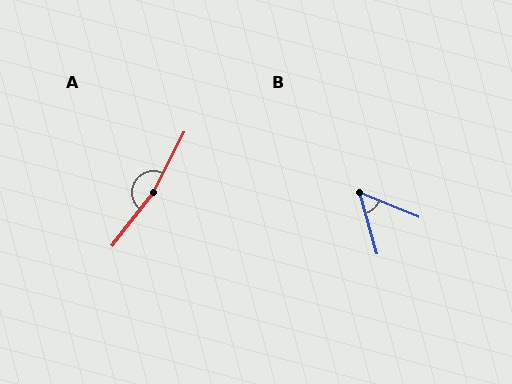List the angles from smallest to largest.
B (52°), A (169°).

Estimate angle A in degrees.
Approximately 169 degrees.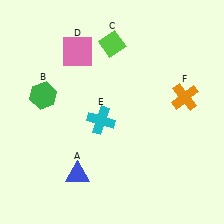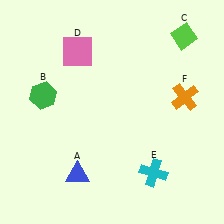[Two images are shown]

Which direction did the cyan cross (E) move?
The cyan cross (E) moved right.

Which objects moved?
The objects that moved are: the lime diamond (C), the cyan cross (E).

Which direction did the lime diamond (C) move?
The lime diamond (C) moved right.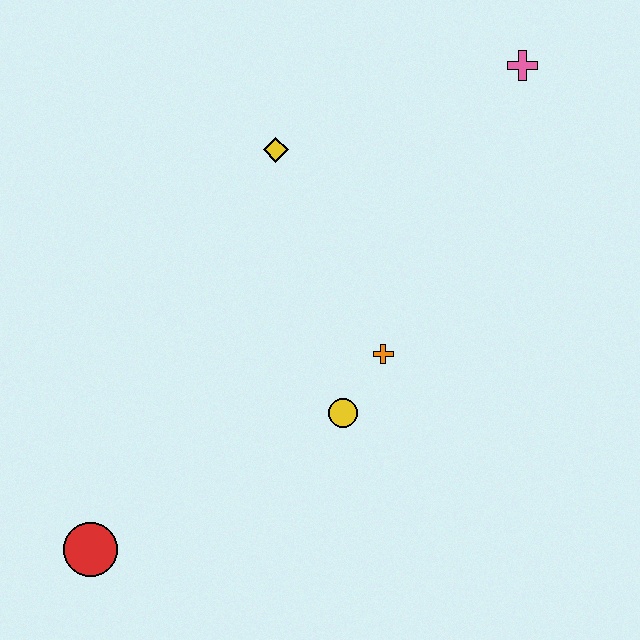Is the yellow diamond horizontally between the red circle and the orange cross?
Yes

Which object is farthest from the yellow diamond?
The red circle is farthest from the yellow diamond.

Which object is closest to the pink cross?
The yellow diamond is closest to the pink cross.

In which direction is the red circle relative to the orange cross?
The red circle is to the left of the orange cross.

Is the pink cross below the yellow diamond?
No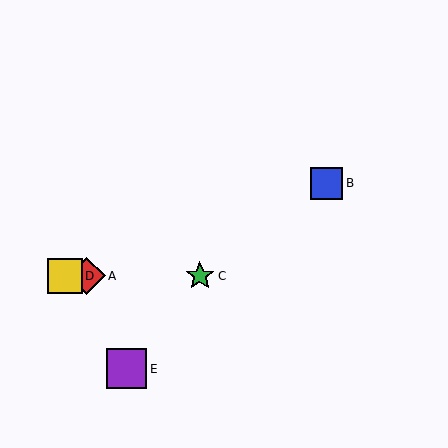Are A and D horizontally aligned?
Yes, both are at y≈276.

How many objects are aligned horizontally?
3 objects (A, C, D) are aligned horizontally.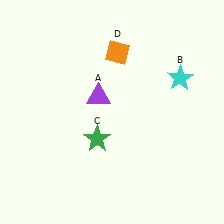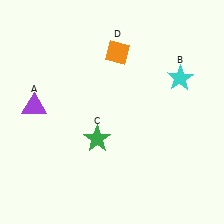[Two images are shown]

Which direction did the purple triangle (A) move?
The purple triangle (A) moved left.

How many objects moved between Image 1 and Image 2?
1 object moved between the two images.